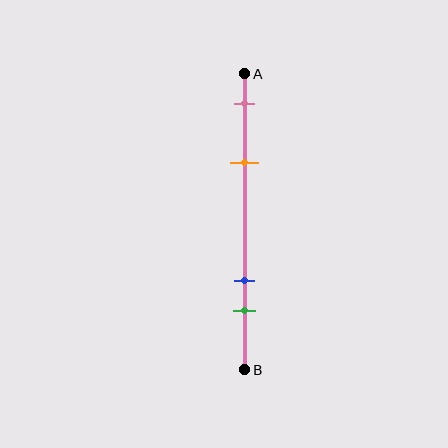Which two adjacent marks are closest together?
The blue and green marks are the closest adjacent pair.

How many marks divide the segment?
There are 4 marks dividing the segment.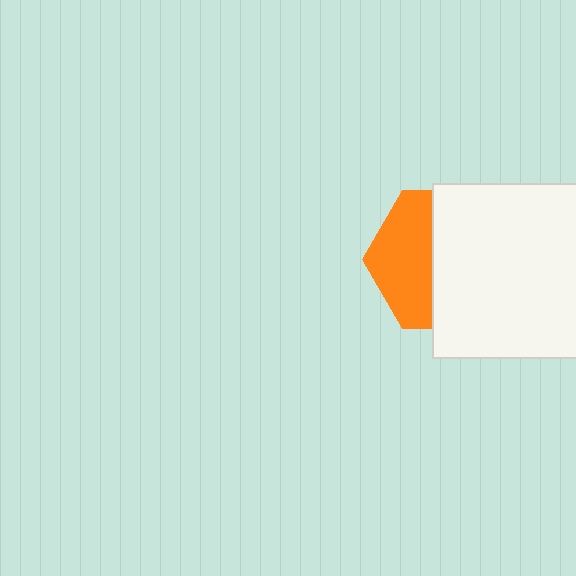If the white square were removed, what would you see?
You would see the complete orange hexagon.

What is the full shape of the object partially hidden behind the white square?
The partially hidden object is an orange hexagon.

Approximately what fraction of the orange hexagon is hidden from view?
Roughly 59% of the orange hexagon is hidden behind the white square.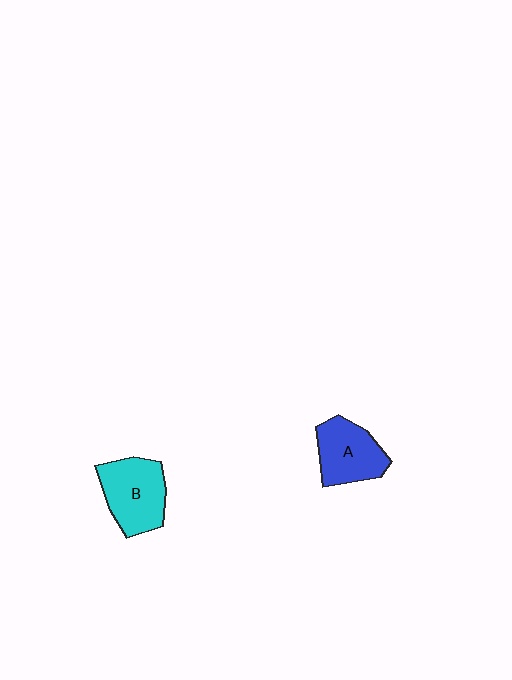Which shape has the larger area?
Shape B (cyan).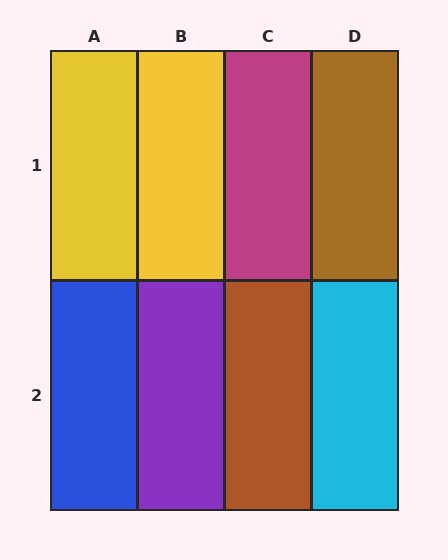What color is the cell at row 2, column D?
Cyan.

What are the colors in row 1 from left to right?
Yellow, yellow, magenta, brown.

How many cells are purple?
1 cell is purple.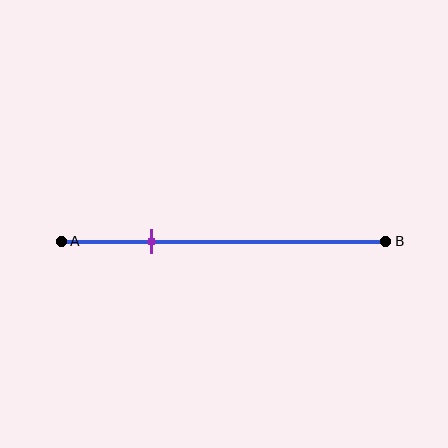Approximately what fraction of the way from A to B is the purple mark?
The purple mark is approximately 30% of the way from A to B.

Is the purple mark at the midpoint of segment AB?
No, the mark is at about 30% from A, not at the 50% midpoint.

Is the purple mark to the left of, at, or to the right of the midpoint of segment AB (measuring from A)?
The purple mark is to the left of the midpoint of segment AB.